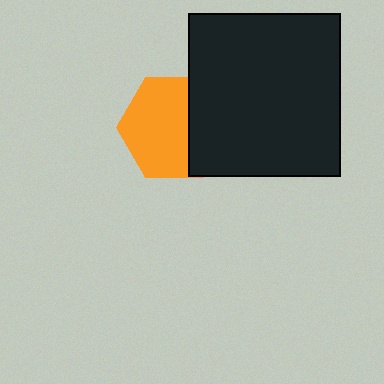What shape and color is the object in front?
The object in front is a black rectangle.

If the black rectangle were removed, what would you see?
You would see the complete orange hexagon.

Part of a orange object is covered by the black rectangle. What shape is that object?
It is a hexagon.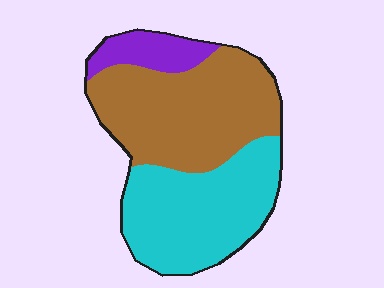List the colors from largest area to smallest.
From largest to smallest: brown, cyan, purple.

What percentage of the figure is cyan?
Cyan covers around 40% of the figure.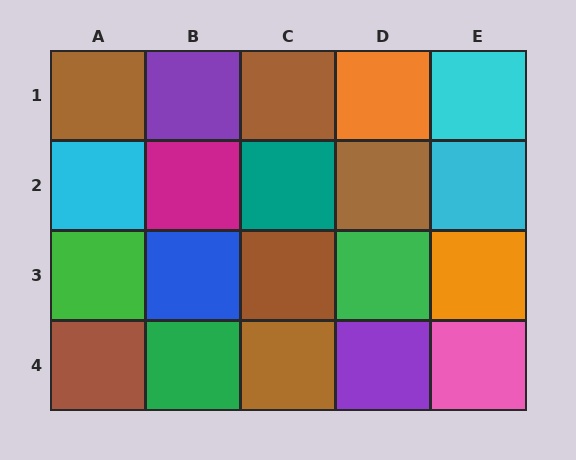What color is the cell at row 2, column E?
Cyan.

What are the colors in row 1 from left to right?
Brown, purple, brown, orange, cyan.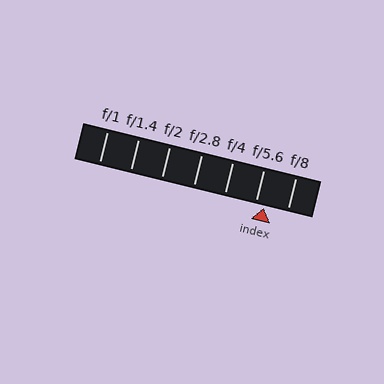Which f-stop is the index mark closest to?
The index mark is closest to f/5.6.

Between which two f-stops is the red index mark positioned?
The index mark is between f/5.6 and f/8.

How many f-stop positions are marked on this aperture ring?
There are 7 f-stop positions marked.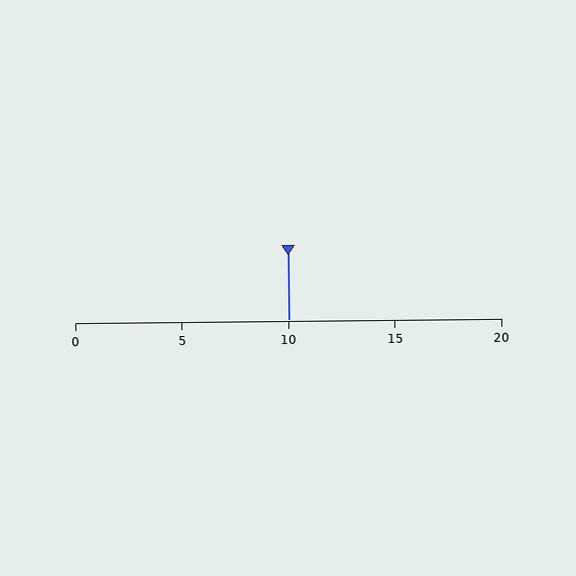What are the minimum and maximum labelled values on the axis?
The axis runs from 0 to 20.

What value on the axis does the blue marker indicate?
The marker indicates approximately 10.